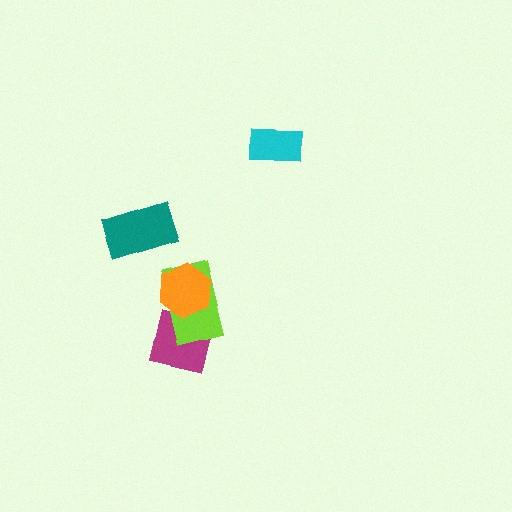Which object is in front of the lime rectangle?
The orange hexagon is in front of the lime rectangle.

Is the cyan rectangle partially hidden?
No, no other shape covers it.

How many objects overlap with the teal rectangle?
0 objects overlap with the teal rectangle.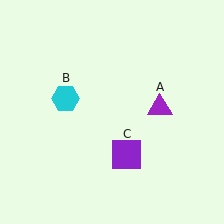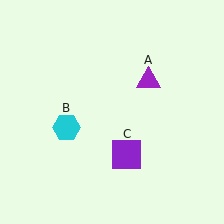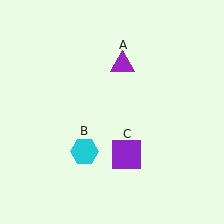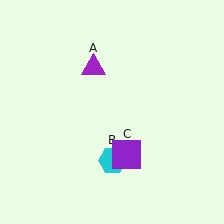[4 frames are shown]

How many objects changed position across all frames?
2 objects changed position: purple triangle (object A), cyan hexagon (object B).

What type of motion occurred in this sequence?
The purple triangle (object A), cyan hexagon (object B) rotated counterclockwise around the center of the scene.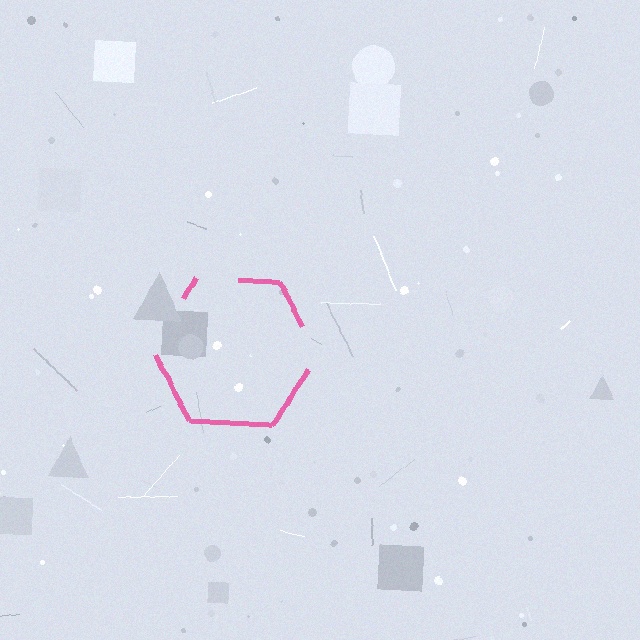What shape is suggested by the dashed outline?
The dashed outline suggests a hexagon.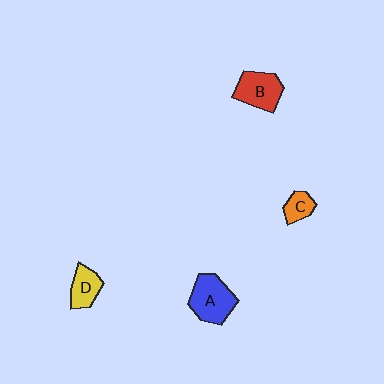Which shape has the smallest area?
Shape C (orange).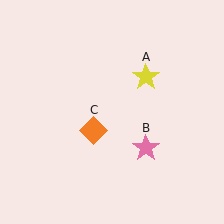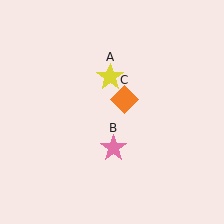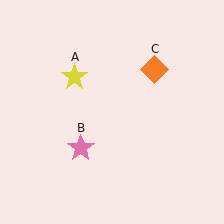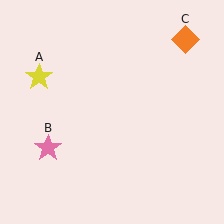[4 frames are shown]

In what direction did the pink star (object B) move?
The pink star (object B) moved left.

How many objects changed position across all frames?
3 objects changed position: yellow star (object A), pink star (object B), orange diamond (object C).